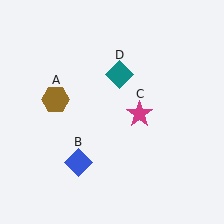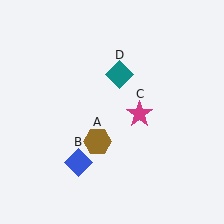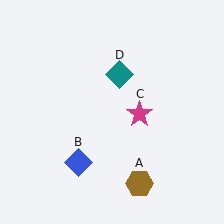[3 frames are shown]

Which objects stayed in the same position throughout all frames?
Blue diamond (object B) and magenta star (object C) and teal diamond (object D) remained stationary.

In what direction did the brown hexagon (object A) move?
The brown hexagon (object A) moved down and to the right.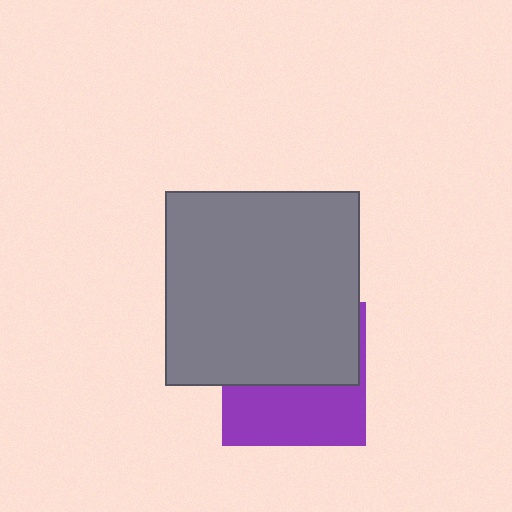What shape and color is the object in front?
The object in front is a gray square.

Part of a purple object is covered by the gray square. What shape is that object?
It is a square.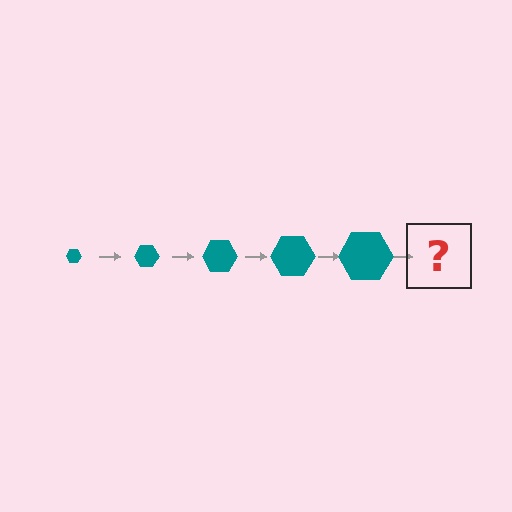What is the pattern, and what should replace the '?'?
The pattern is that the hexagon gets progressively larger each step. The '?' should be a teal hexagon, larger than the previous one.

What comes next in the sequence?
The next element should be a teal hexagon, larger than the previous one.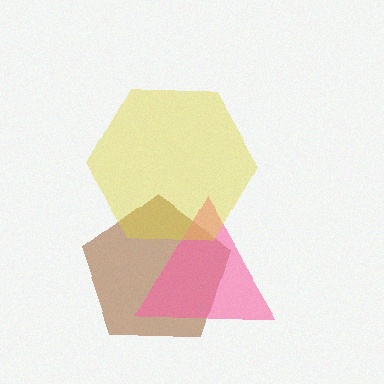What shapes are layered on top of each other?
The layered shapes are: a brown pentagon, a pink triangle, a yellow hexagon.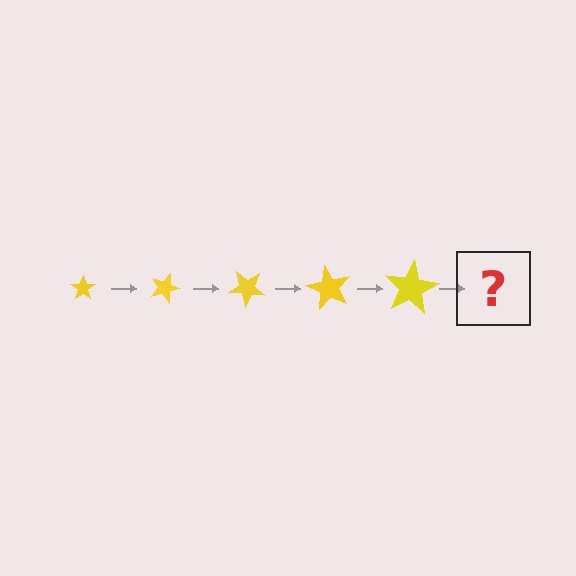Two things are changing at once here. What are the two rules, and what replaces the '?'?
The two rules are that the star grows larger each step and it rotates 20 degrees each step. The '?' should be a star, larger than the previous one and rotated 100 degrees from the start.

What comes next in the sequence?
The next element should be a star, larger than the previous one and rotated 100 degrees from the start.